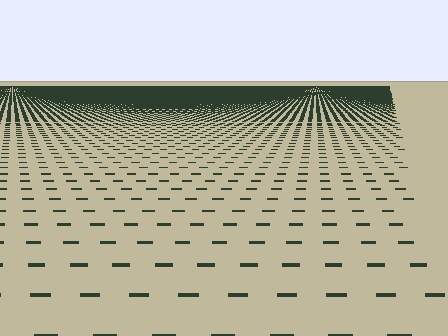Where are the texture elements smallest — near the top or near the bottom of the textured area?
Near the top.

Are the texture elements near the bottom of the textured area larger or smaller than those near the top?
Larger. Near the bottom, elements are closer to the viewer and appear at a bigger on-screen size.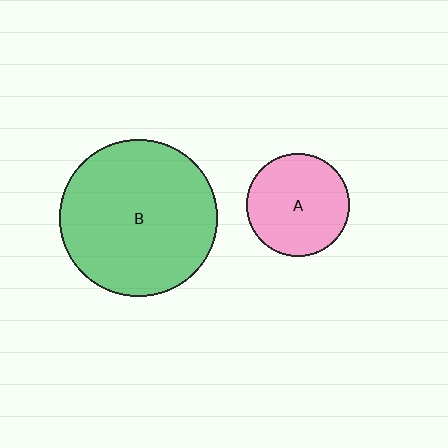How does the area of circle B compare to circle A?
Approximately 2.3 times.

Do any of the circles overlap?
No, none of the circles overlap.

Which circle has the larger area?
Circle B (green).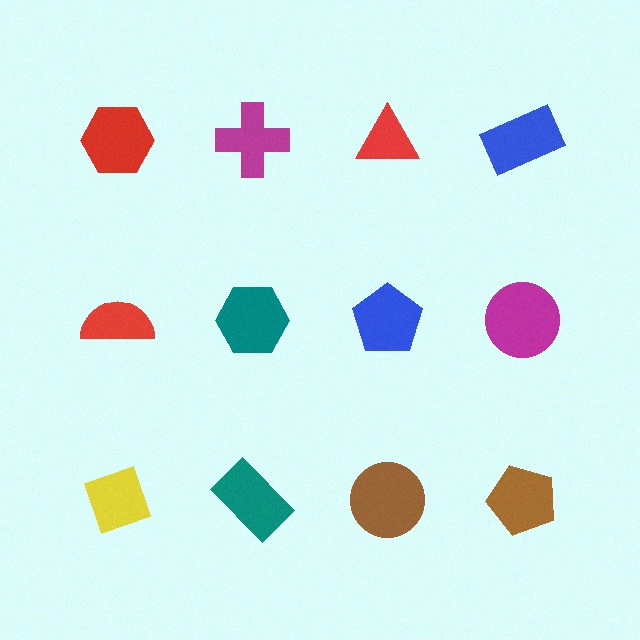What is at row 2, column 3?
A blue pentagon.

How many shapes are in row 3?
4 shapes.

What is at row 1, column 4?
A blue rectangle.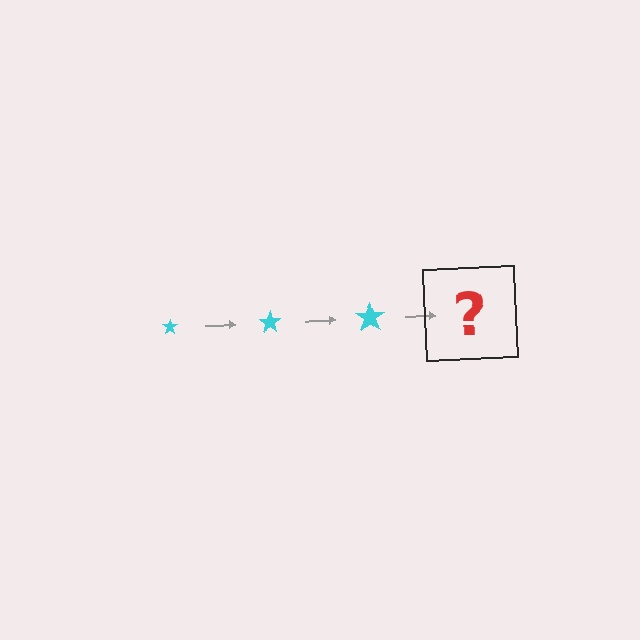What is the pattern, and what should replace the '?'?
The pattern is that the star gets progressively larger each step. The '?' should be a cyan star, larger than the previous one.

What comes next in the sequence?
The next element should be a cyan star, larger than the previous one.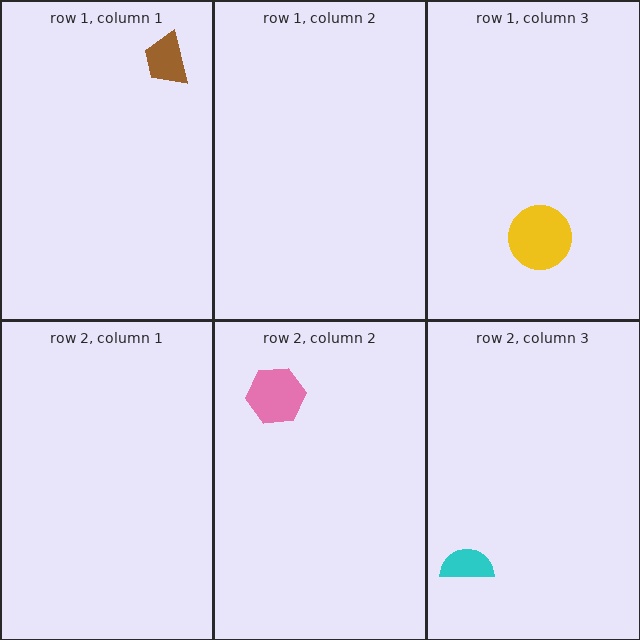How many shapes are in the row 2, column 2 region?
1.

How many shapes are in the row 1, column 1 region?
1.